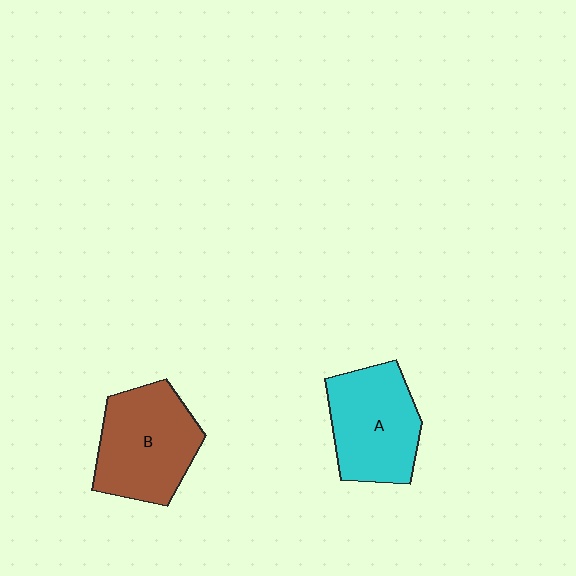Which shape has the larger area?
Shape B (brown).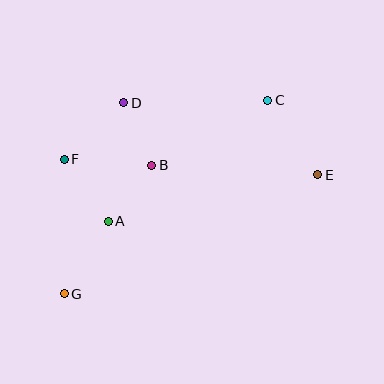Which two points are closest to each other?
Points B and D are closest to each other.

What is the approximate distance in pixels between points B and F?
The distance between B and F is approximately 88 pixels.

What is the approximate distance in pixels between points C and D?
The distance between C and D is approximately 144 pixels.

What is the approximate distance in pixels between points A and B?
The distance between A and B is approximately 71 pixels.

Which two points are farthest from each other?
Points C and G are farthest from each other.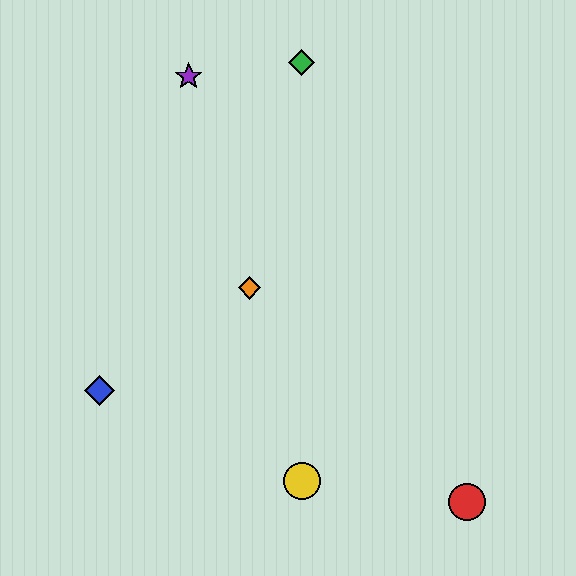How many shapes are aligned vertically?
2 shapes (the green diamond, the yellow circle) are aligned vertically.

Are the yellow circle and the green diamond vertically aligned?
Yes, both are at x≈302.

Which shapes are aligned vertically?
The green diamond, the yellow circle are aligned vertically.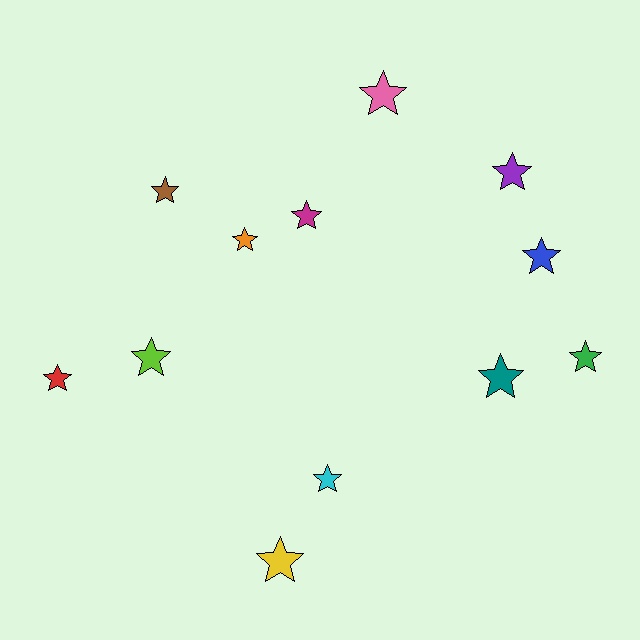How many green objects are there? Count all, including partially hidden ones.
There is 1 green object.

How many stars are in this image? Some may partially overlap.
There are 12 stars.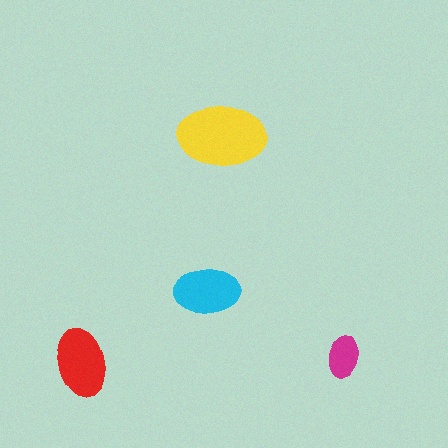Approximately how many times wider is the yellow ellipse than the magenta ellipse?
About 2 times wider.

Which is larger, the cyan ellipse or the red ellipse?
The red one.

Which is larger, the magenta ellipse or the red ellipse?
The red one.